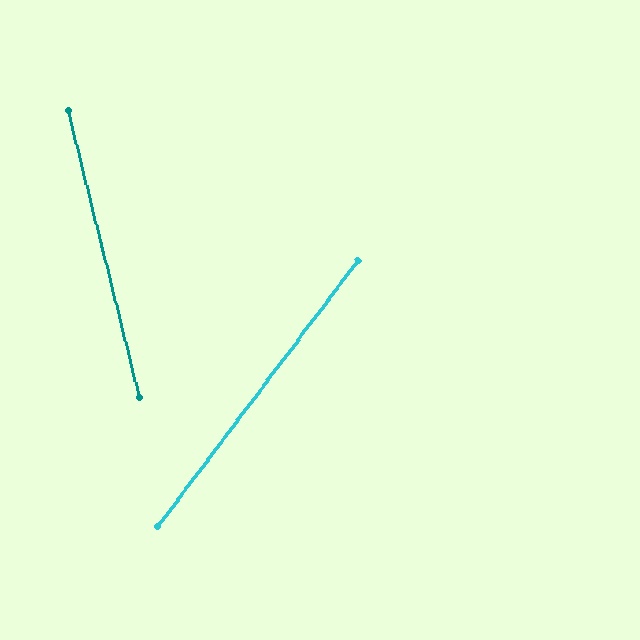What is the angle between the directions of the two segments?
Approximately 51 degrees.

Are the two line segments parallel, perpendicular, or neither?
Neither parallel nor perpendicular — they differ by about 51°.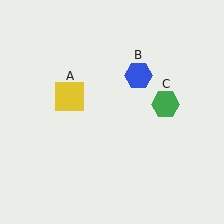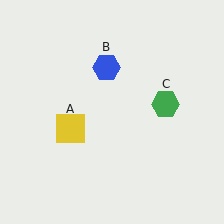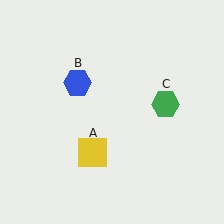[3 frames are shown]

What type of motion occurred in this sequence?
The yellow square (object A), blue hexagon (object B) rotated counterclockwise around the center of the scene.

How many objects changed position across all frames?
2 objects changed position: yellow square (object A), blue hexagon (object B).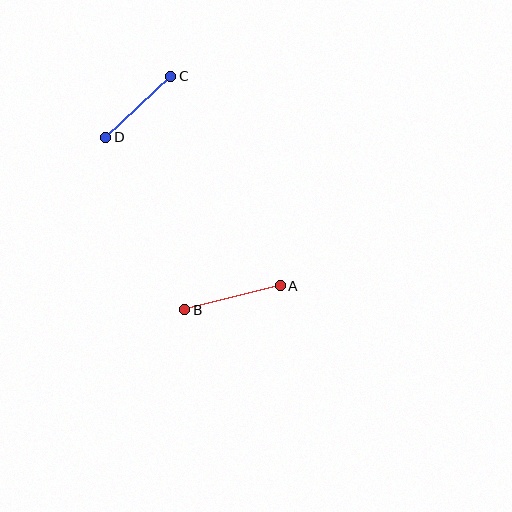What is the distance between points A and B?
The distance is approximately 99 pixels.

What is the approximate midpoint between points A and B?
The midpoint is at approximately (232, 298) pixels.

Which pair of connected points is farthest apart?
Points A and B are farthest apart.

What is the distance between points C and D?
The distance is approximately 89 pixels.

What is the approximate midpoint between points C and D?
The midpoint is at approximately (138, 107) pixels.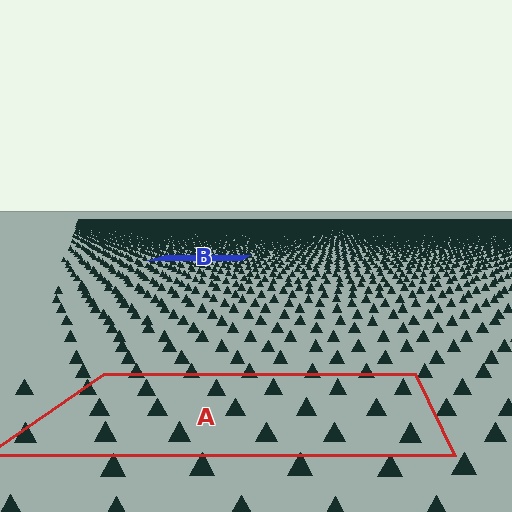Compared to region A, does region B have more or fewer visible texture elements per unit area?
Region B has more texture elements per unit area — they are packed more densely because it is farther away.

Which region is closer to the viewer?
Region A is closer. The texture elements there are larger and more spread out.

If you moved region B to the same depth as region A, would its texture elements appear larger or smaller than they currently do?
They would appear larger. At a closer depth, the same texture elements are projected at a bigger on-screen size.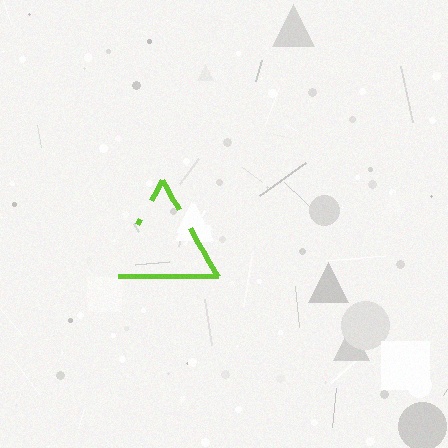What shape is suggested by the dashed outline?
The dashed outline suggests a triangle.